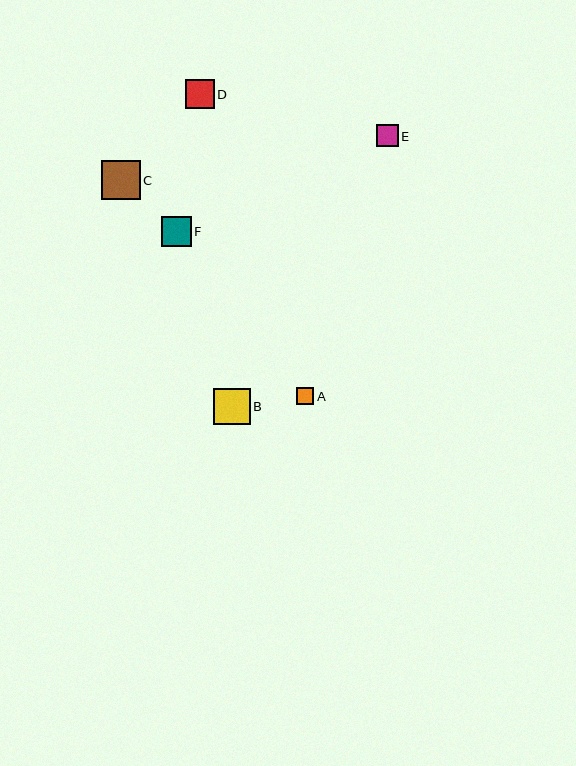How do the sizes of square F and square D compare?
Square F and square D are approximately the same size.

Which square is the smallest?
Square A is the smallest with a size of approximately 17 pixels.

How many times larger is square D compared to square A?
Square D is approximately 1.7 times the size of square A.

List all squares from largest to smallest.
From largest to smallest: C, B, F, D, E, A.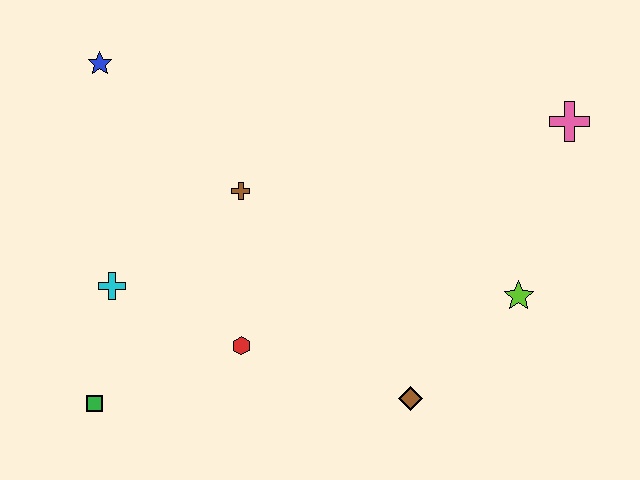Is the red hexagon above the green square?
Yes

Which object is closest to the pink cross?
The lime star is closest to the pink cross.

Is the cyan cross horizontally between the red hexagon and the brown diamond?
No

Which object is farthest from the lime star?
The blue star is farthest from the lime star.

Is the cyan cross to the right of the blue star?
Yes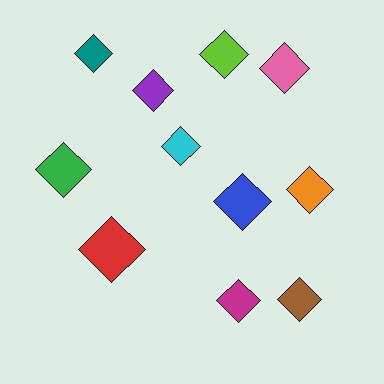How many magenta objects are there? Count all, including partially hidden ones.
There is 1 magenta object.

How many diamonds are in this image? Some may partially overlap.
There are 11 diamonds.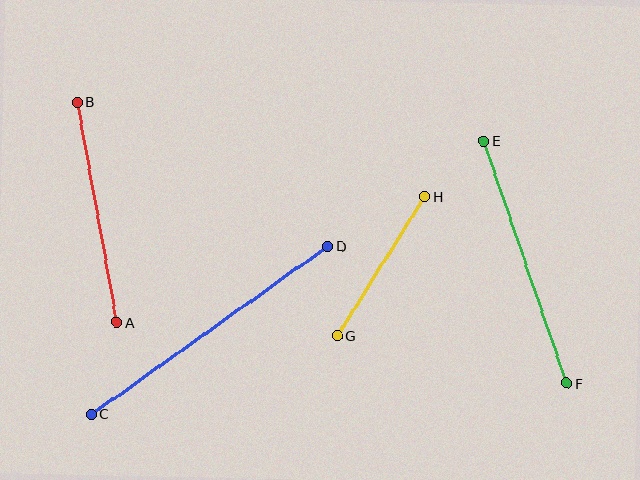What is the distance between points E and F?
The distance is approximately 256 pixels.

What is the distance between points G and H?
The distance is approximately 164 pixels.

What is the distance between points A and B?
The distance is approximately 224 pixels.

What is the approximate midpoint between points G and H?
The midpoint is at approximately (381, 266) pixels.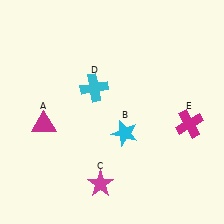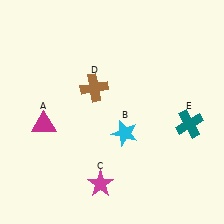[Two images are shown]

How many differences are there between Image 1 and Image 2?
There are 2 differences between the two images.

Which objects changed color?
D changed from cyan to brown. E changed from magenta to teal.